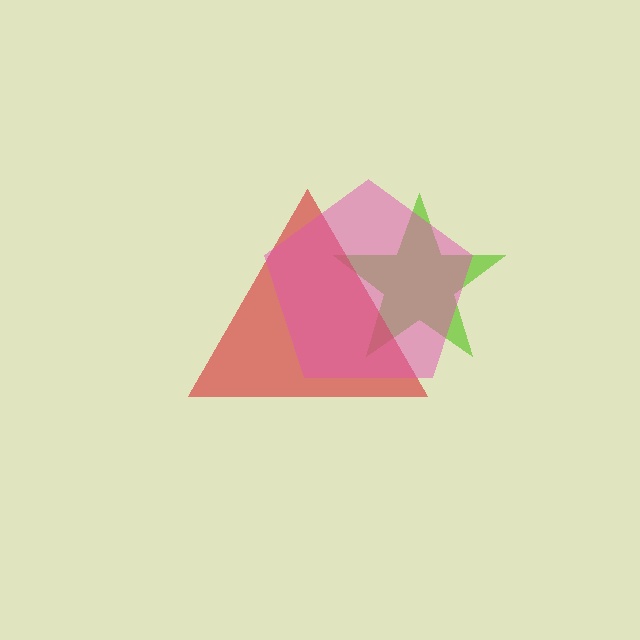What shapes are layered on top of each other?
The layered shapes are: a lime star, a red triangle, a pink pentagon.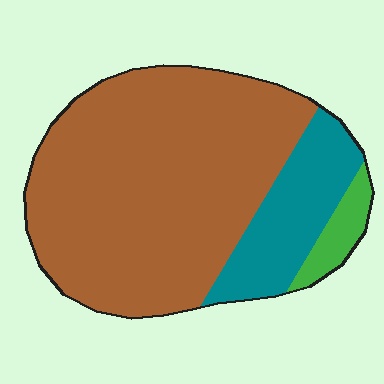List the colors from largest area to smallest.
From largest to smallest: brown, teal, green.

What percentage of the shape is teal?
Teal covers about 20% of the shape.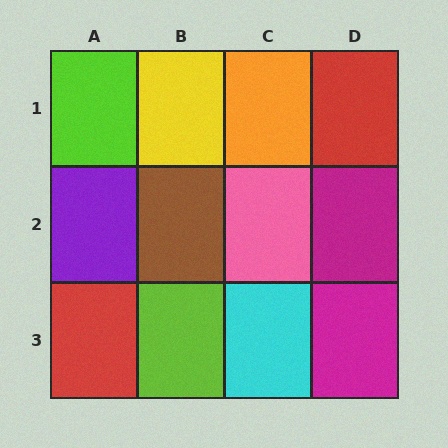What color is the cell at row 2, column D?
Magenta.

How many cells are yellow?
1 cell is yellow.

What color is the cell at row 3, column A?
Red.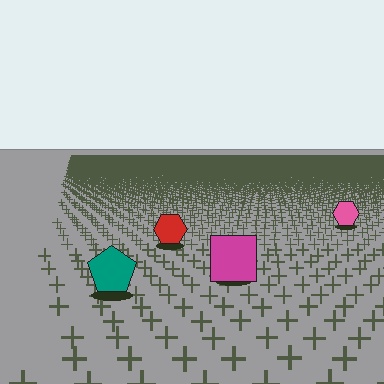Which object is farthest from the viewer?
The pink hexagon is farthest from the viewer. It appears smaller and the ground texture around it is denser.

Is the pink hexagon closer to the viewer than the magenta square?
No. The magenta square is closer — you can tell from the texture gradient: the ground texture is coarser near it.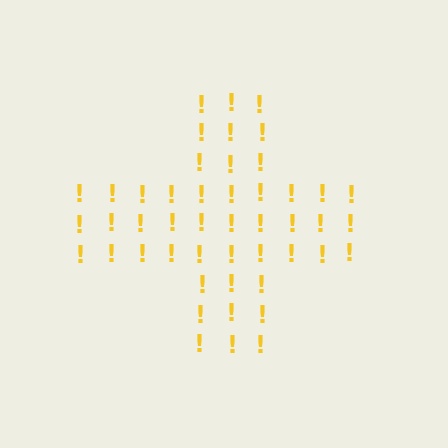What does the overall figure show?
The overall figure shows a cross.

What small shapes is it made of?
It is made of small exclamation marks.